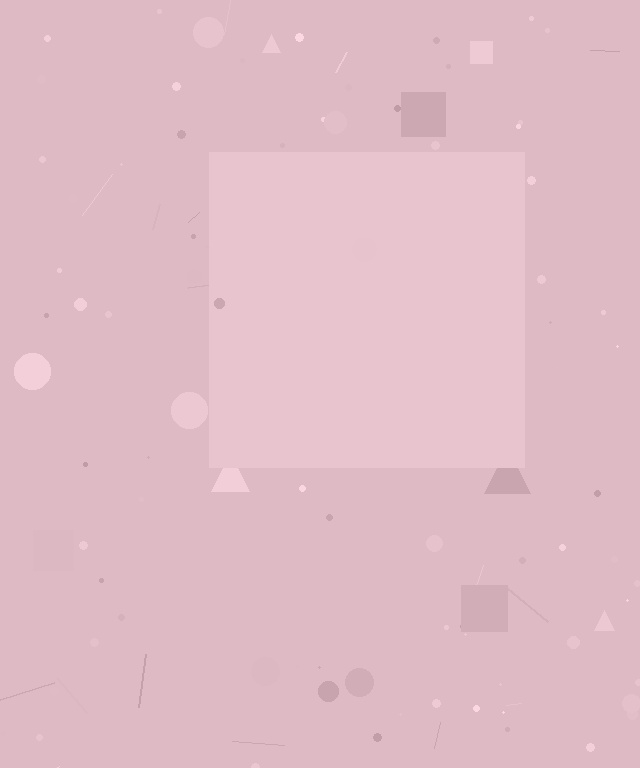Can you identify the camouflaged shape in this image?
The camouflaged shape is a square.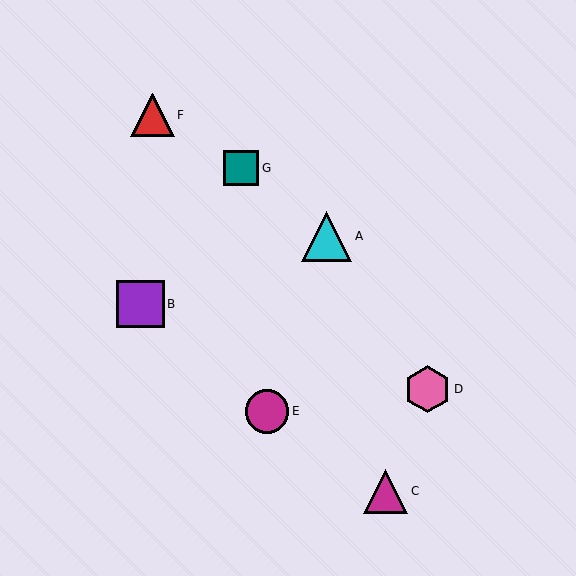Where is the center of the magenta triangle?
The center of the magenta triangle is at (386, 491).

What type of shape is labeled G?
Shape G is a teal square.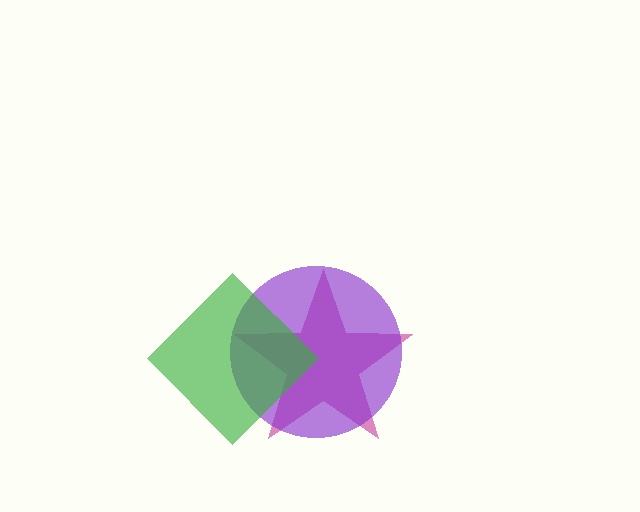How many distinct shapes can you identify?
There are 3 distinct shapes: a magenta star, a purple circle, a green diamond.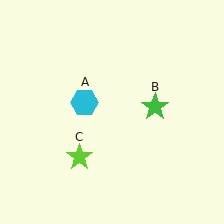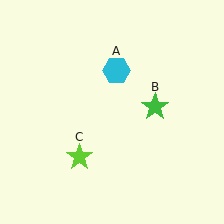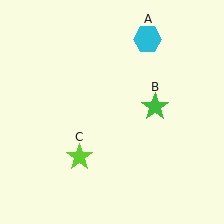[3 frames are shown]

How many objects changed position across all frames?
1 object changed position: cyan hexagon (object A).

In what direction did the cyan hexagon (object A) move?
The cyan hexagon (object A) moved up and to the right.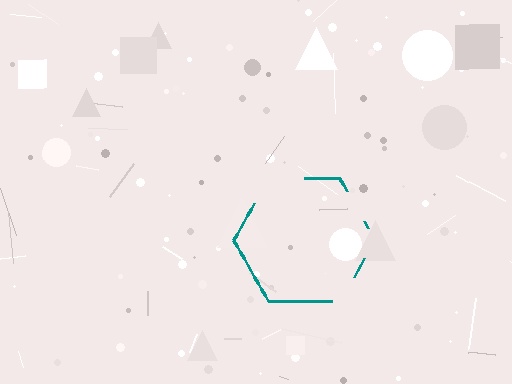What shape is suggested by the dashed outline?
The dashed outline suggests a hexagon.